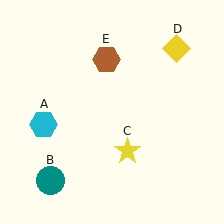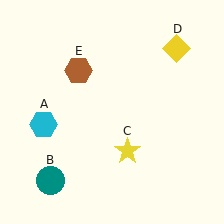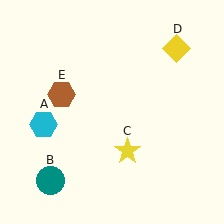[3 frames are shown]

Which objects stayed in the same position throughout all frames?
Cyan hexagon (object A) and teal circle (object B) and yellow star (object C) and yellow diamond (object D) remained stationary.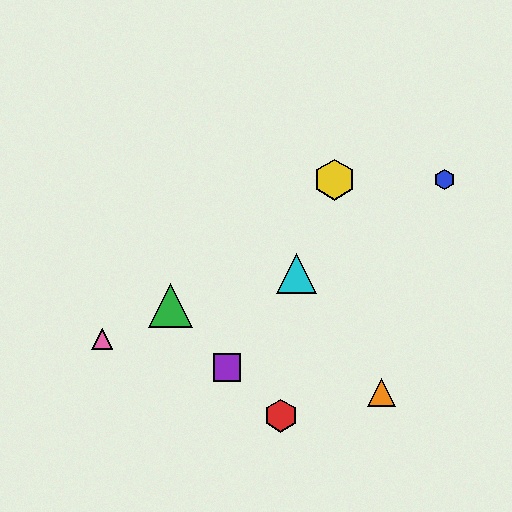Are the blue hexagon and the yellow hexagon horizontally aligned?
Yes, both are at y≈180.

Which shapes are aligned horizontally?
The blue hexagon, the yellow hexagon are aligned horizontally.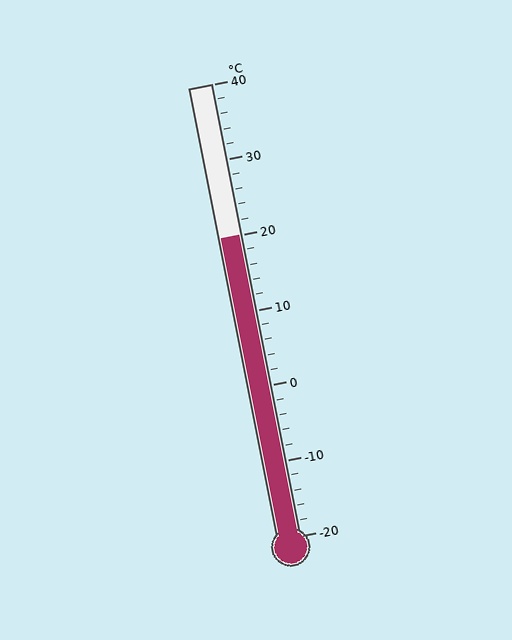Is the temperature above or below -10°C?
The temperature is above -10°C.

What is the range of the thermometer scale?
The thermometer scale ranges from -20°C to 40°C.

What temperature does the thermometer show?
The thermometer shows approximately 20°C.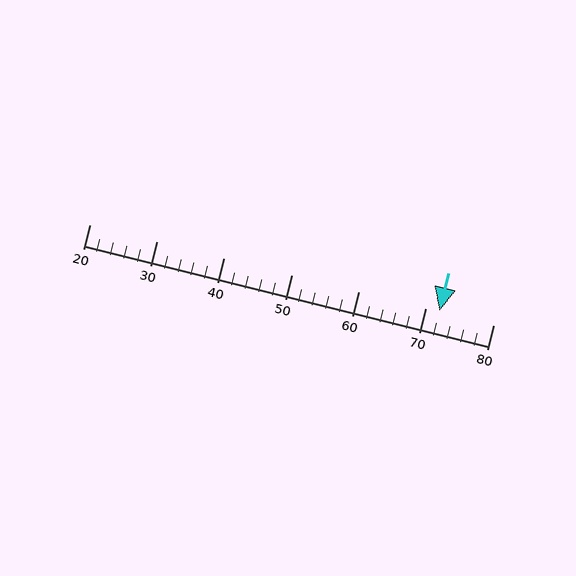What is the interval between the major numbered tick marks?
The major tick marks are spaced 10 units apart.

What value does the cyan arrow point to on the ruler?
The cyan arrow points to approximately 72.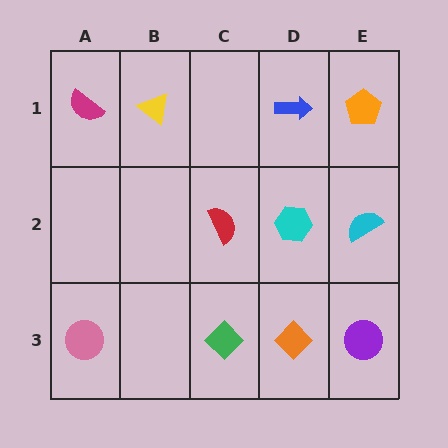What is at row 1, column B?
A yellow triangle.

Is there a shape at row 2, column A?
No, that cell is empty.